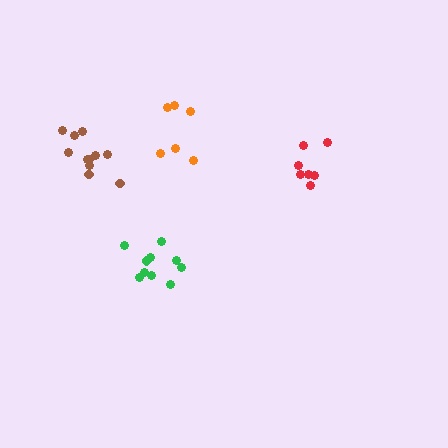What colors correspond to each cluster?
The clusters are colored: red, brown, orange, green.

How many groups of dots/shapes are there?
There are 4 groups.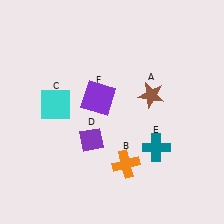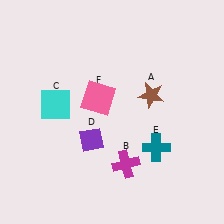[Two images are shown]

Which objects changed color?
B changed from orange to magenta. F changed from purple to pink.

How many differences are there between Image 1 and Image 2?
There are 2 differences between the two images.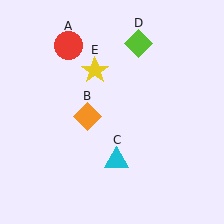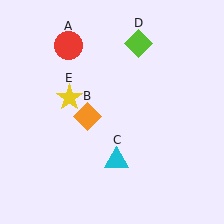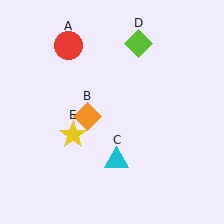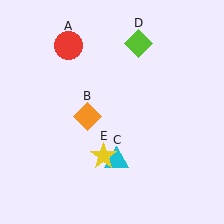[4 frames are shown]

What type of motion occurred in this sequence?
The yellow star (object E) rotated counterclockwise around the center of the scene.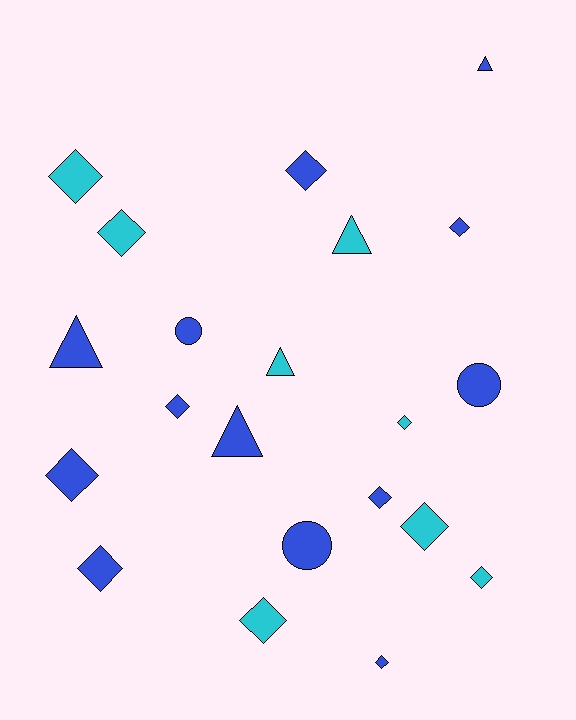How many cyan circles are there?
There are no cyan circles.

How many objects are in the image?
There are 21 objects.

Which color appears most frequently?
Blue, with 13 objects.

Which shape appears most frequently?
Diamond, with 13 objects.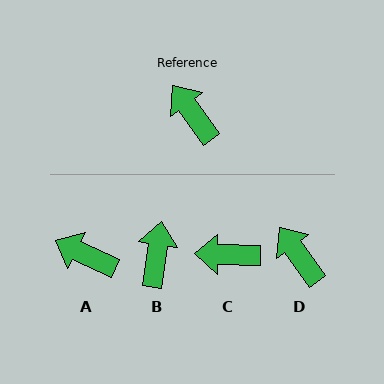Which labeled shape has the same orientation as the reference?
D.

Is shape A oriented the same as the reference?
No, it is off by about 28 degrees.